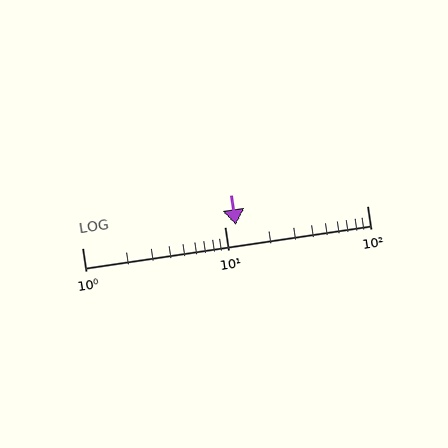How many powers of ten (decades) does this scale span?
The scale spans 2 decades, from 1 to 100.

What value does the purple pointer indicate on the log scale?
The pointer indicates approximately 12.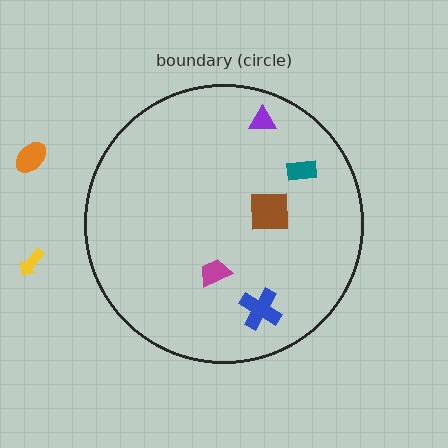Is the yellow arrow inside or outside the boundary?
Outside.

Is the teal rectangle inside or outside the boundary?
Inside.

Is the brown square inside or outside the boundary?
Inside.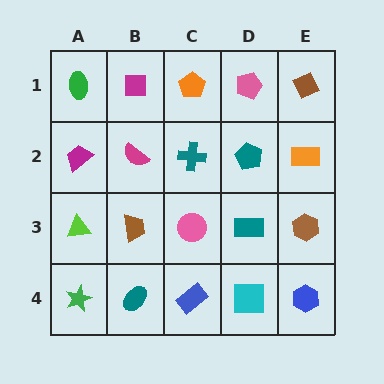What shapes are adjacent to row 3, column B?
A magenta semicircle (row 2, column B), a teal ellipse (row 4, column B), a lime triangle (row 3, column A), a pink circle (row 3, column C).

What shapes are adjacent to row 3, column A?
A magenta trapezoid (row 2, column A), a green star (row 4, column A), a brown trapezoid (row 3, column B).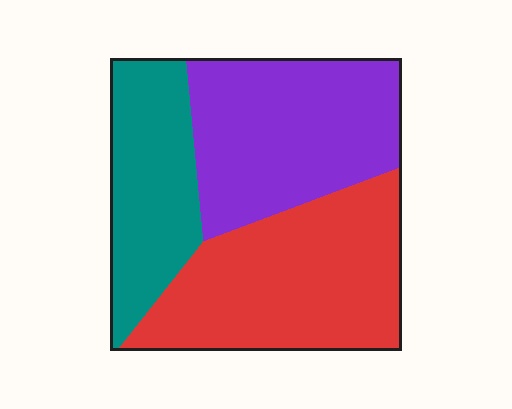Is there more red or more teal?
Red.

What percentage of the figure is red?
Red covers 40% of the figure.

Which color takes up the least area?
Teal, at roughly 25%.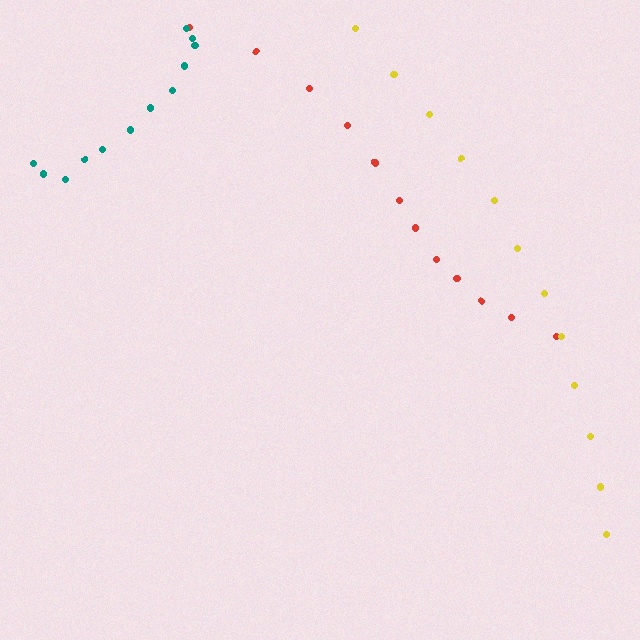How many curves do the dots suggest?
There are 3 distinct paths.